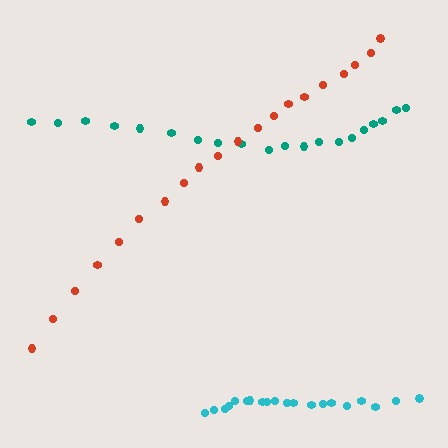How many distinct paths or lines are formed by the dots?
There are 3 distinct paths.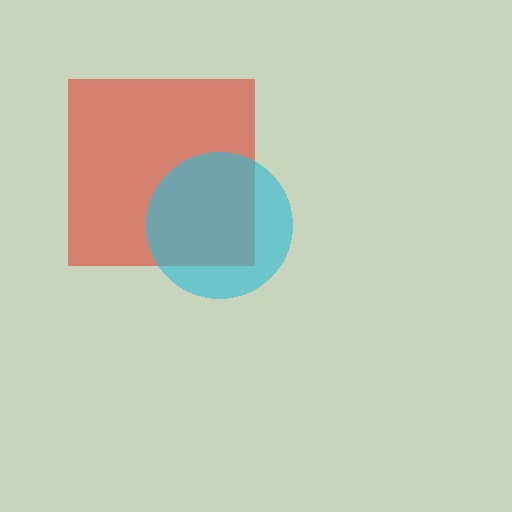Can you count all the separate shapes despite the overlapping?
Yes, there are 2 separate shapes.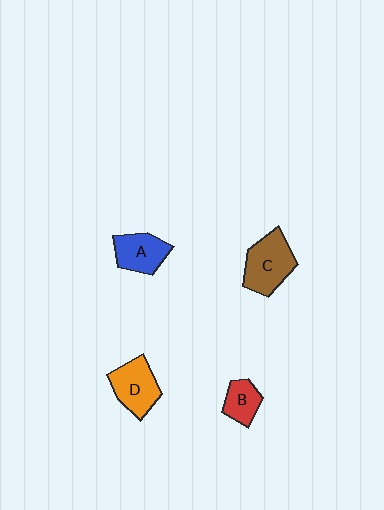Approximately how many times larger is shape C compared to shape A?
Approximately 1.3 times.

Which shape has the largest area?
Shape C (brown).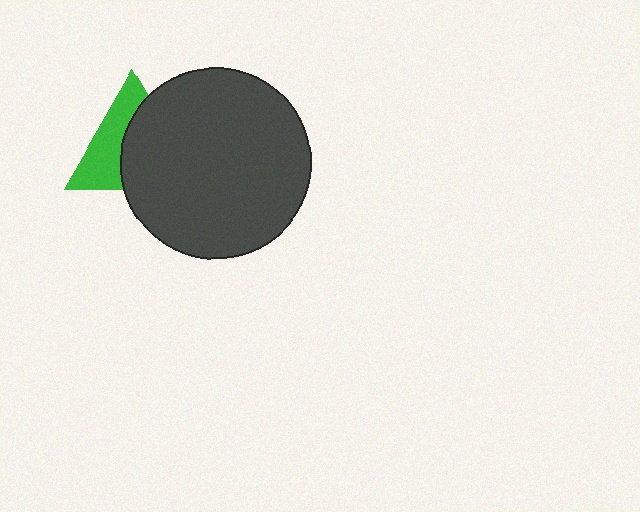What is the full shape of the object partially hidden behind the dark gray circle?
The partially hidden object is a green triangle.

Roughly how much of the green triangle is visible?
About half of it is visible (roughly 45%).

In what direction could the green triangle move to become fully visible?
The green triangle could move left. That would shift it out from behind the dark gray circle entirely.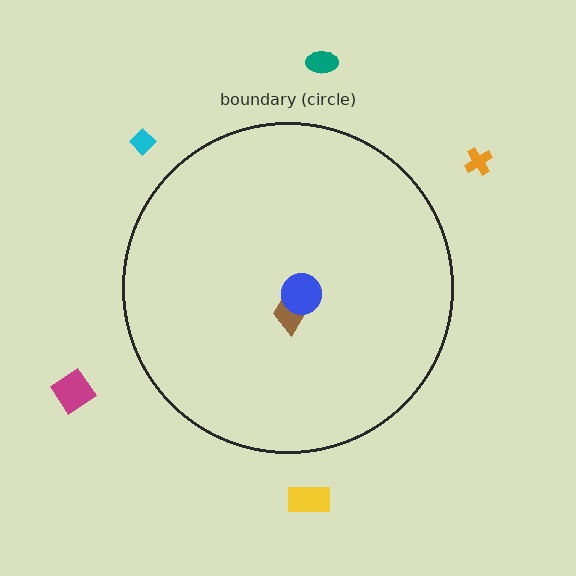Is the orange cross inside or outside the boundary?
Outside.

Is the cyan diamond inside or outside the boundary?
Outside.